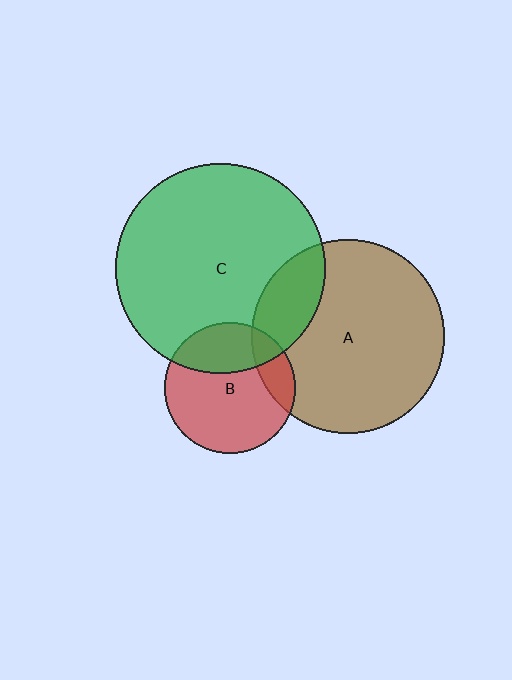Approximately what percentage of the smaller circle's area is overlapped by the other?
Approximately 20%.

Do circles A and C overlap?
Yes.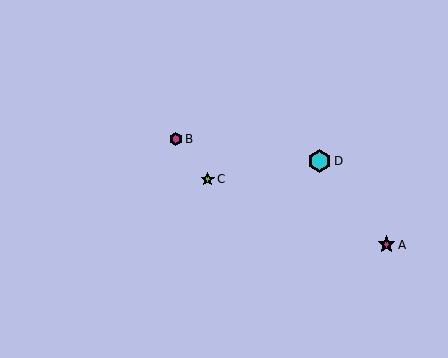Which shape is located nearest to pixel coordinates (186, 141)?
The magenta hexagon (labeled B) at (176, 139) is nearest to that location.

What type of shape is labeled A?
Shape A is a magenta star.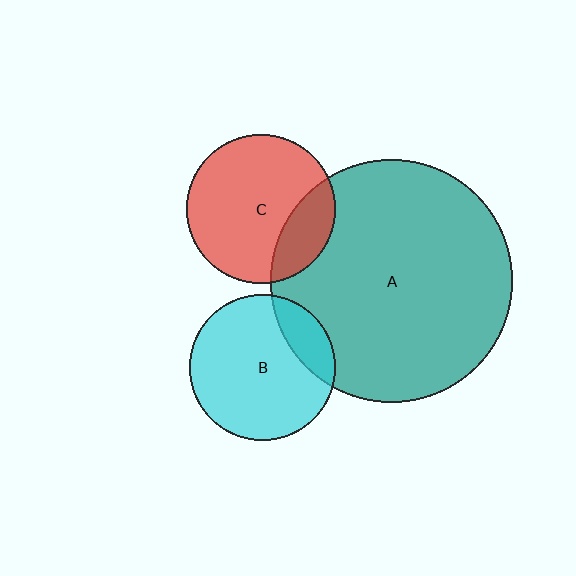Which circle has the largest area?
Circle A (teal).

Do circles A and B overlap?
Yes.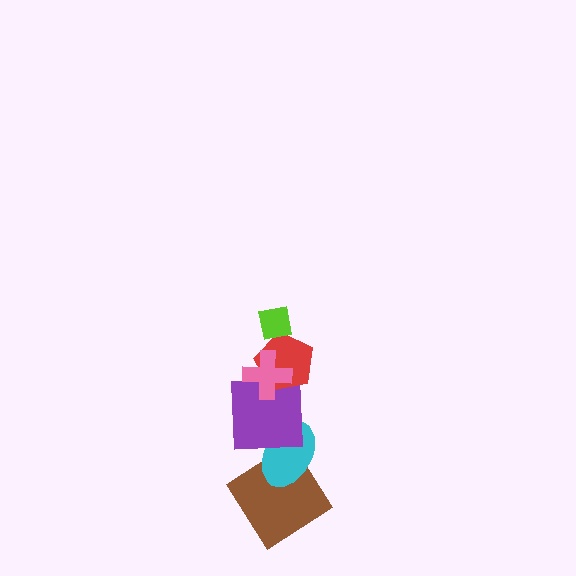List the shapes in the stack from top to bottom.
From top to bottom: the lime square, the pink cross, the red pentagon, the purple square, the cyan ellipse, the brown diamond.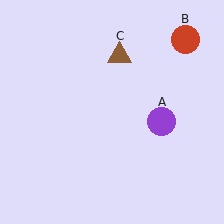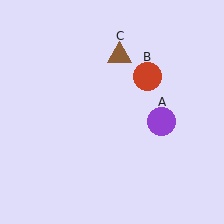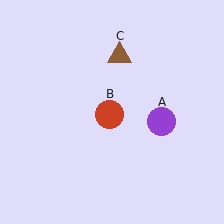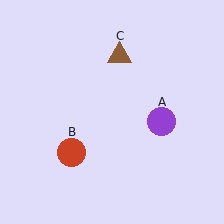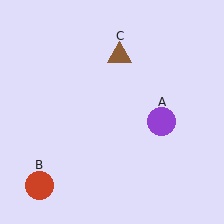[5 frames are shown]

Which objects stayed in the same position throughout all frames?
Purple circle (object A) and brown triangle (object C) remained stationary.